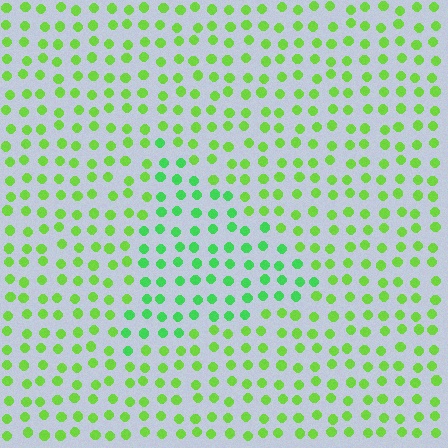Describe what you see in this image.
The image is filled with small lime elements in a uniform arrangement. A triangle-shaped region is visible where the elements are tinted to a slightly different hue, forming a subtle color boundary.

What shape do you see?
I see a triangle.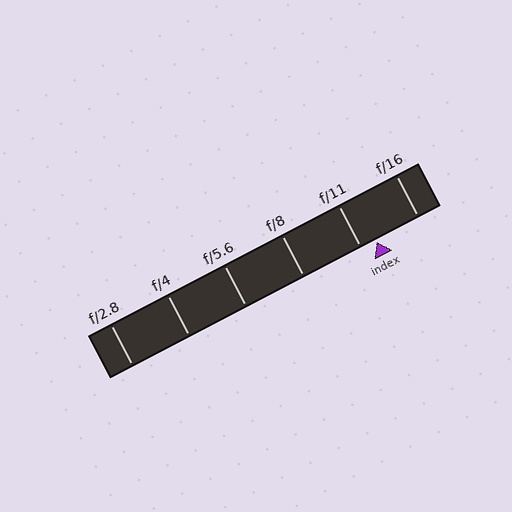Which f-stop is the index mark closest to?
The index mark is closest to f/11.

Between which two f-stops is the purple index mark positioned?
The index mark is between f/11 and f/16.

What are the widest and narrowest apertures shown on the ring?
The widest aperture shown is f/2.8 and the narrowest is f/16.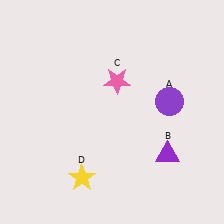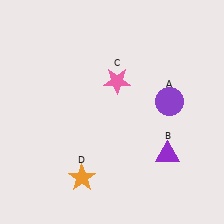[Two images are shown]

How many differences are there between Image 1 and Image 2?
There is 1 difference between the two images.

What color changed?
The star (D) changed from yellow in Image 1 to orange in Image 2.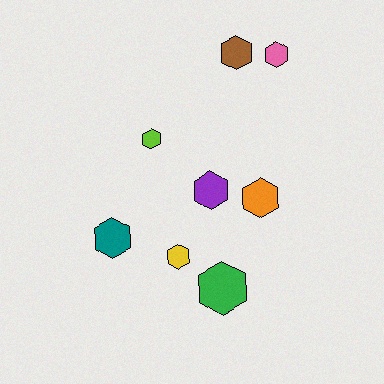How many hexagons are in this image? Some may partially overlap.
There are 8 hexagons.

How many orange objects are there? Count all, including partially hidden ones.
There is 1 orange object.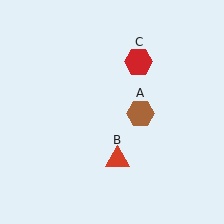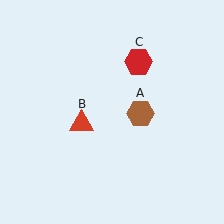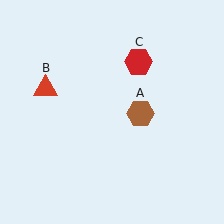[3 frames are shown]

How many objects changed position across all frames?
1 object changed position: red triangle (object B).